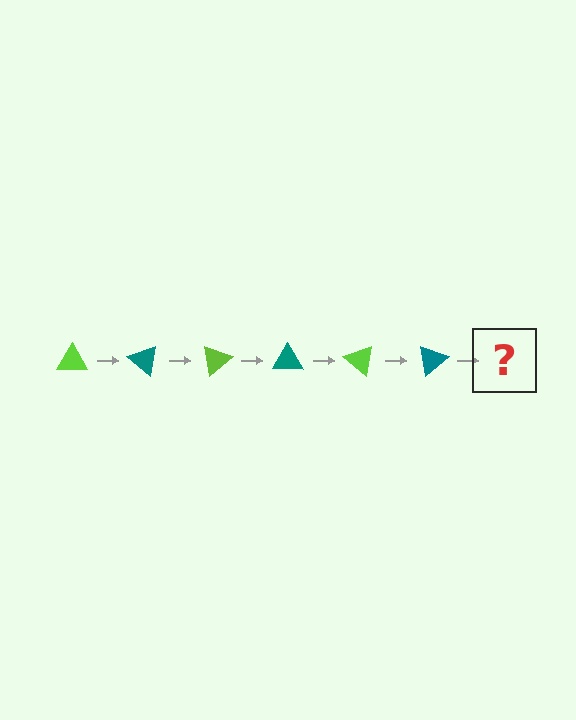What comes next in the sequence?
The next element should be a lime triangle, rotated 240 degrees from the start.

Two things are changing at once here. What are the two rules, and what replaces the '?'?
The two rules are that it rotates 40 degrees each step and the color cycles through lime and teal. The '?' should be a lime triangle, rotated 240 degrees from the start.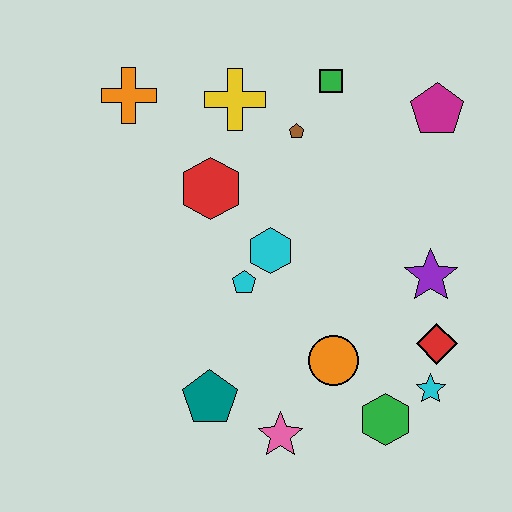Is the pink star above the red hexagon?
No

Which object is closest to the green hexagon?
The cyan star is closest to the green hexagon.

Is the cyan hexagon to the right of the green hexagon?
No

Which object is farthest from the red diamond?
The orange cross is farthest from the red diamond.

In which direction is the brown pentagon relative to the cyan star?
The brown pentagon is above the cyan star.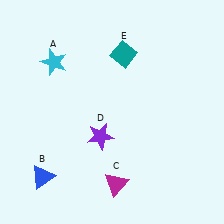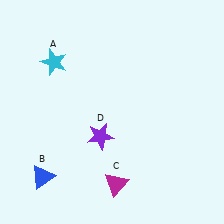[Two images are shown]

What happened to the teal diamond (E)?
The teal diamond (E) was removed in Image 2. It was in the top-right area of Image 1.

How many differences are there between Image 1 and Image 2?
There is 1 difference between the two images.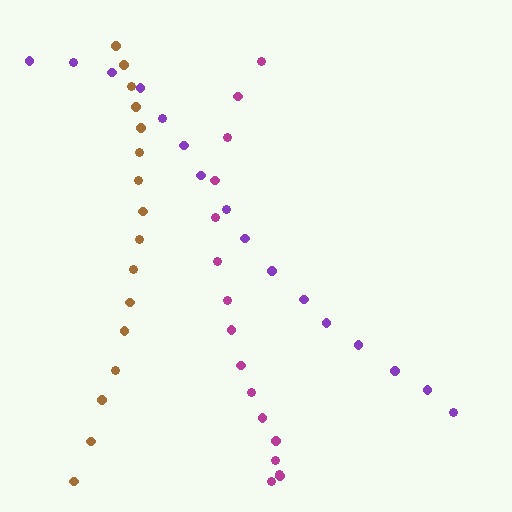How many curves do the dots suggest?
There are 3 distinct paths.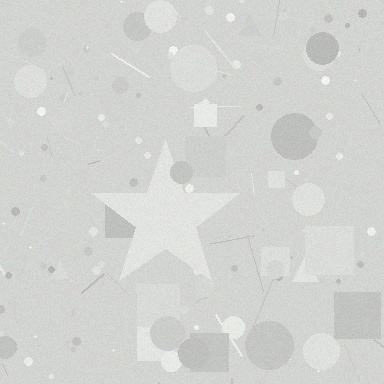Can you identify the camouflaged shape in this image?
The camouflaged shape is a star.